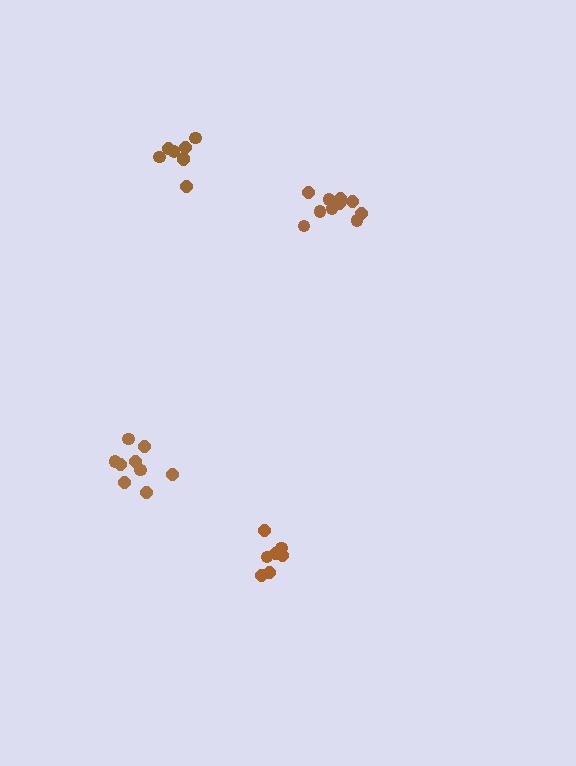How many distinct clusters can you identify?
There are 4 distinct clusters.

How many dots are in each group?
Group 1: 9 dots, Group 2: 7 dots, Group 3: 10 dots, Group 4: 8 dots (34 total).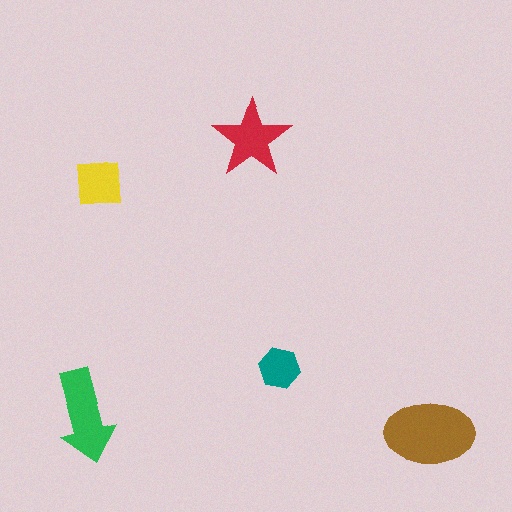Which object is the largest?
The brown ellipse.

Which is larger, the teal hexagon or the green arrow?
The green arrow.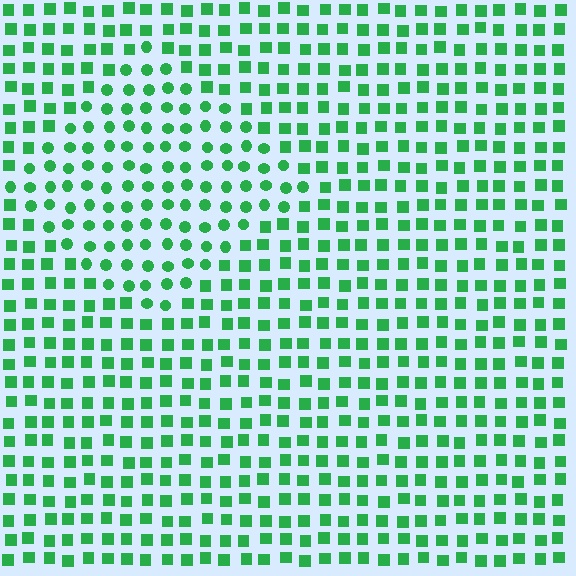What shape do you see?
I see a diamond.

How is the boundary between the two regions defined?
The boundary is defined by a change in element shape: circles inside vs. squares outside. All elements share the same color and spacing.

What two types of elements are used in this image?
The image uses circles inside the diamond region and squares outside it.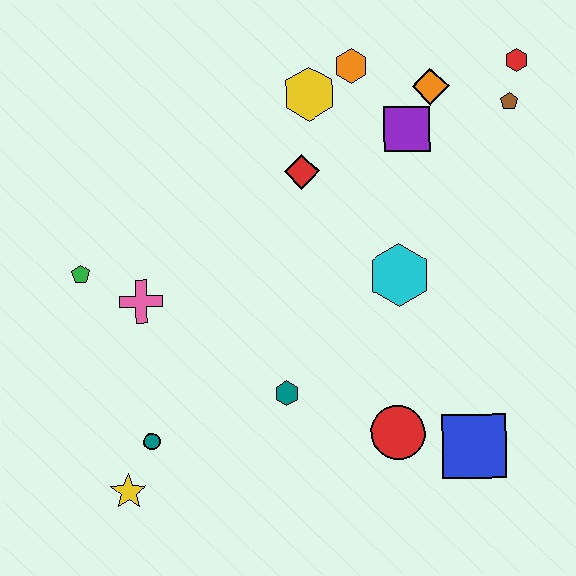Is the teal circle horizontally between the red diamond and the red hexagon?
No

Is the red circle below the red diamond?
Yes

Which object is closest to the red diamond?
The yellow hexagon is closest to the red diamond.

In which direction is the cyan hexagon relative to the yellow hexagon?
The cyan hexagon is below the yellow hexagon.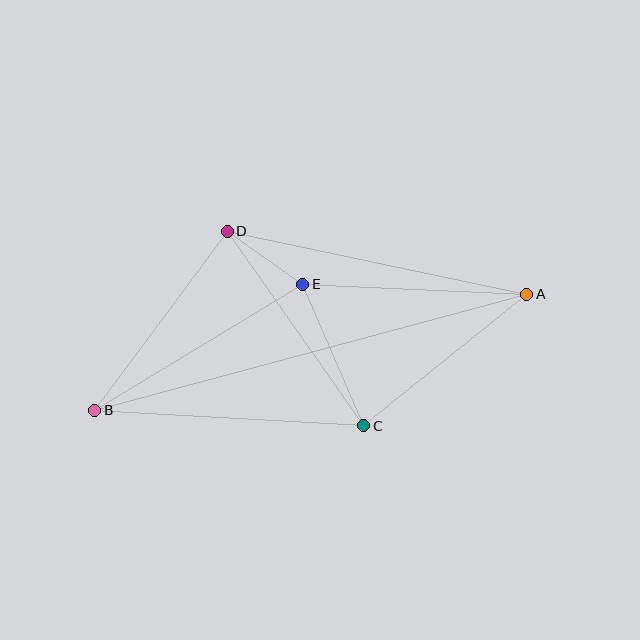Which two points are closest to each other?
Points D and E are closest to each other.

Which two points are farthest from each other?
Points A and B are farthest from each other.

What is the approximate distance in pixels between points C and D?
The distance between C and D is approximately 237 pixels.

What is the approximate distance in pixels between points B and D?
The distance between B and D is approximately 222 pixels.